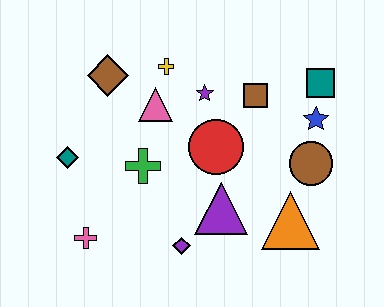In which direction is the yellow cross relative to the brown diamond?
The yellow cross is to the right of the brown diamond.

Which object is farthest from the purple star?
The pink cross is farthest from the purple star.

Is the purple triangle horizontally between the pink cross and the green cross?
No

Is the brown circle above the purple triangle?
Yes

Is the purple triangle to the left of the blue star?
Yes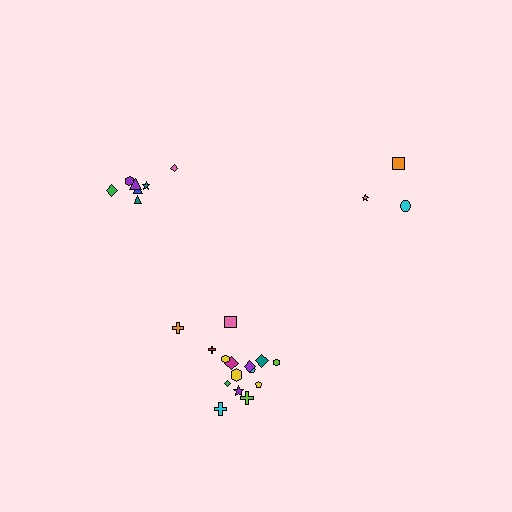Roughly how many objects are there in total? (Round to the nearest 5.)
Roughly 25 objects in total.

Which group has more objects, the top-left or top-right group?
The top-left group.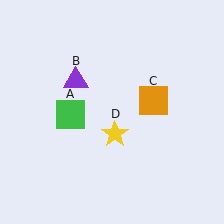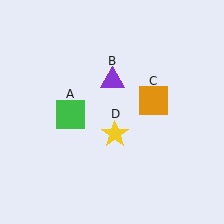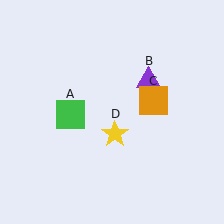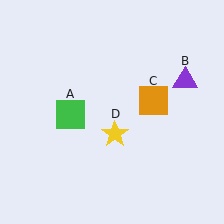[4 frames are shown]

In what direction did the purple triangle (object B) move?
The purple triangle (object B) moved right.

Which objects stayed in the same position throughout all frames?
Green square (object A) and orange square (object C) and yellow star (object D) remained stationary.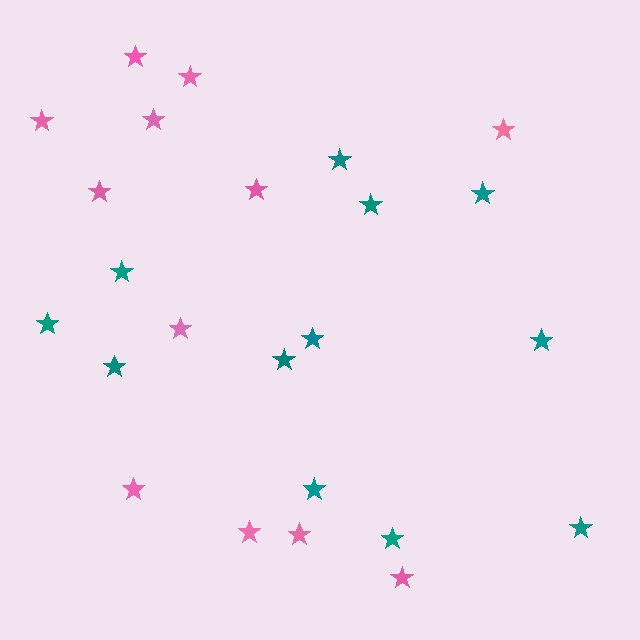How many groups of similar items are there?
There are 2 groups: one group of teal stars (12) and one group of pink stars (12).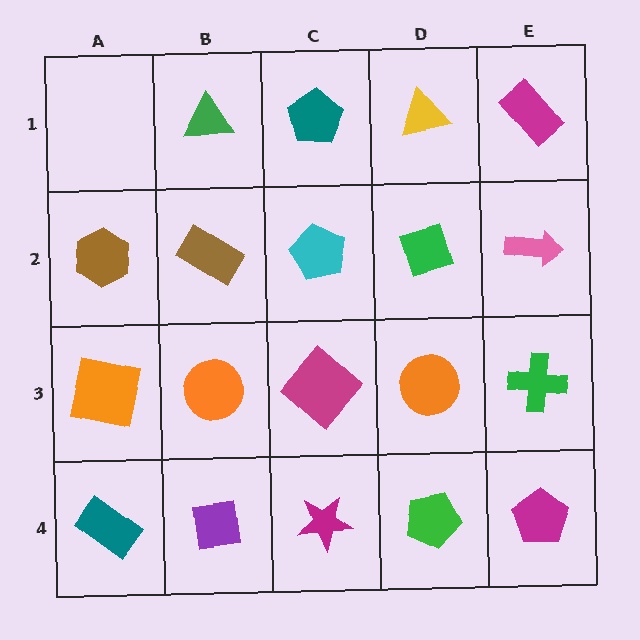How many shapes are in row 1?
4 shapes.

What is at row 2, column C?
A cyan pentagon.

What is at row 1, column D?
A yellow triangle.